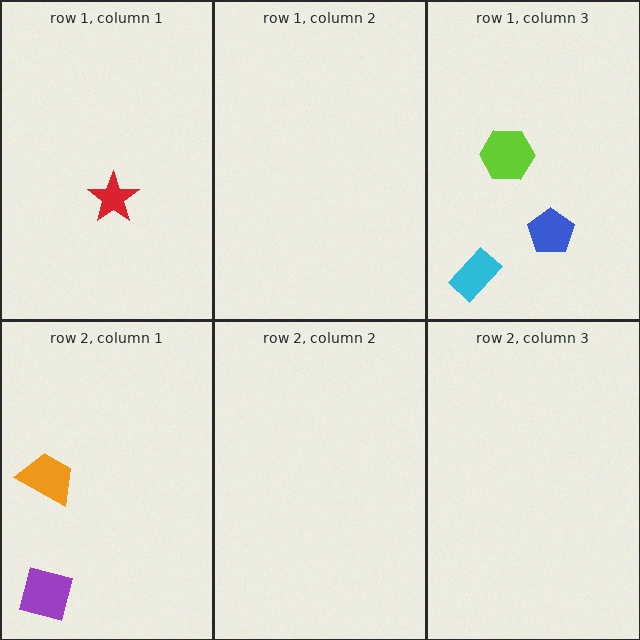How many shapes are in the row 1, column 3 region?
3.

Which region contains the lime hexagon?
The row 1, column 3 region.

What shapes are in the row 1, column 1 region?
The red star.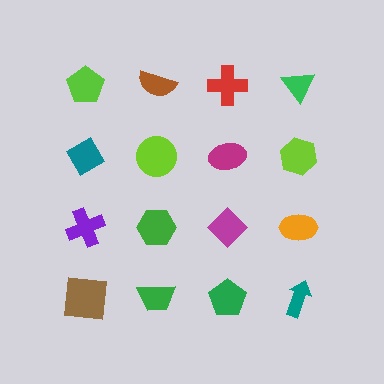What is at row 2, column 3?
A magenta ellipse.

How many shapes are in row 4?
4 shapes.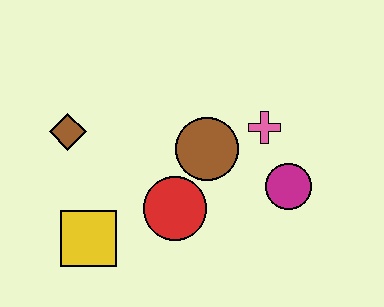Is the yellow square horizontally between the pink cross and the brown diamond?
Yes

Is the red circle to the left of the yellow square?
No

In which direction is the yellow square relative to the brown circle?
The yellow square is to the left of the brown circle.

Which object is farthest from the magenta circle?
The brown diamond is farthest from the magenta circle.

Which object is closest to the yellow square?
The red circle is closest to the yellow square.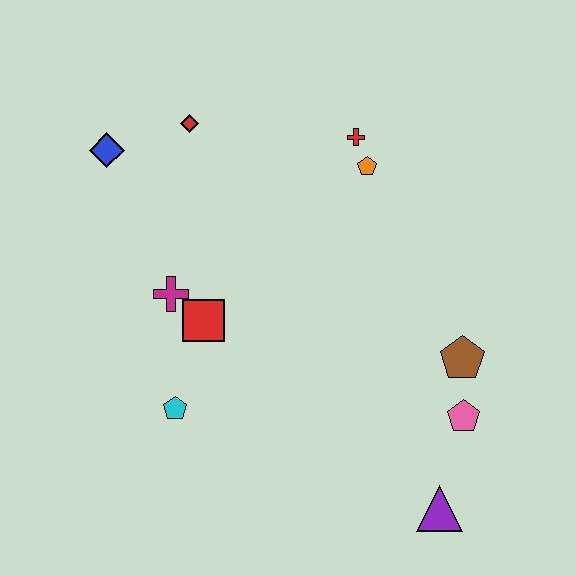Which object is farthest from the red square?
The purple triangle is farthest from the red square.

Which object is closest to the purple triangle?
The pink pentagon is closest to the purple triangle.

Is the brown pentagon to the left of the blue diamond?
No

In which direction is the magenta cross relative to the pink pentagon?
The magenta cross is to the left of the pink pentagon.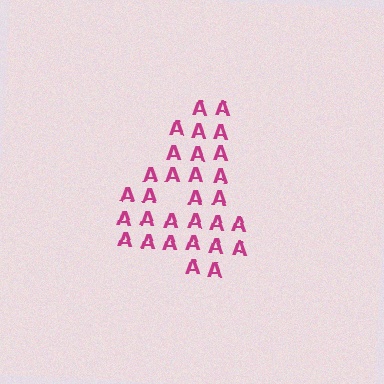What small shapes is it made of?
It is made of small letter A's.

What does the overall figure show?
The overall figure shows the digit 4.